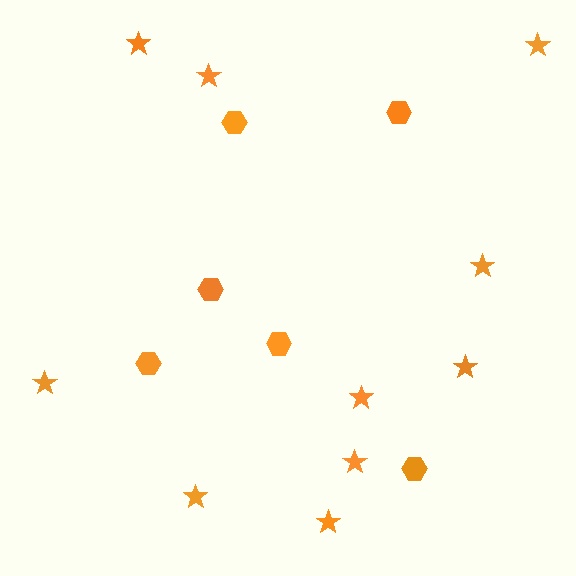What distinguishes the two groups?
There are 2 groups: one group of hexagons (6) and one group of stars (10).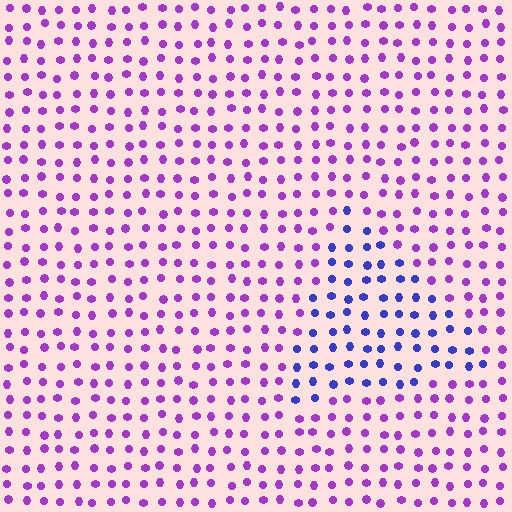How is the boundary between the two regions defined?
The boundary is defined purely by a slight shift in hue (about 47 degrees). Spacing, size, and orientation are identical on both sides.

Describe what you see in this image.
The image is filled with small purple elements in a uniform arrangement. A triangle-shaped region is visible where the elements are tinted to a slightly different hue, forming a subtle color boundary.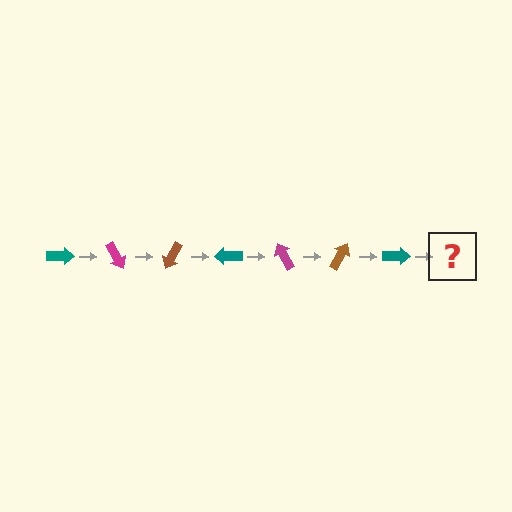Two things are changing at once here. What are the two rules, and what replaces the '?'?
The two rules are that it rotates 60 degrees each step and the color cycles through teal, magenta, and brown. The '?' should be a magenta arrow, rotated 420 degrees from the start.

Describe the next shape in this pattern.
It should be a magenta arrow, rotated 420 degrees from the start.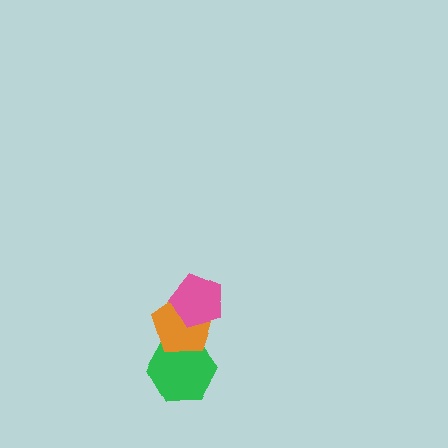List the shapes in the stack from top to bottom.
From top to bottom: the pink pentagon, the orange pentagon, the green hexagon.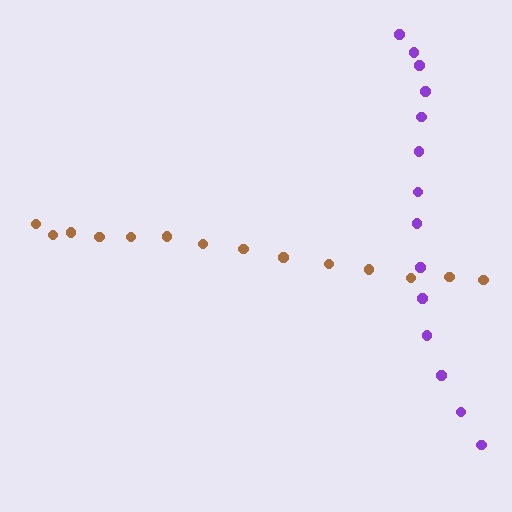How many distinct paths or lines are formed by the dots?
There are 2 distinct paths.